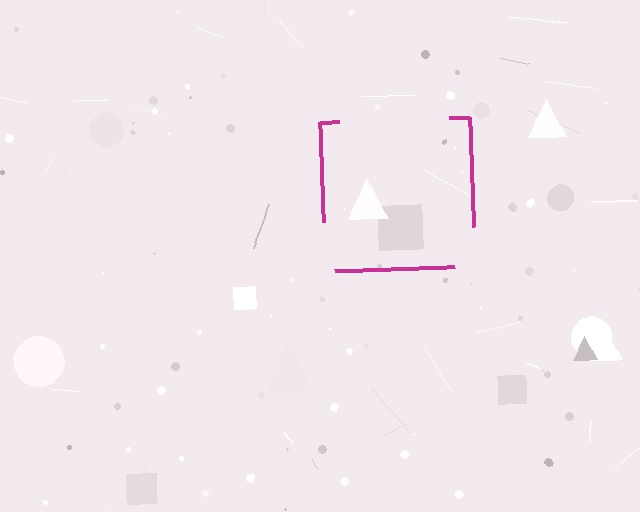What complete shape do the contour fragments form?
The contour fragments form a square.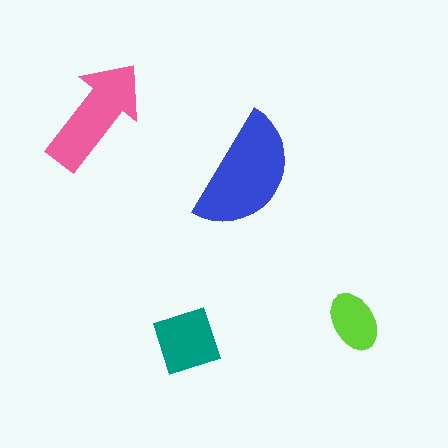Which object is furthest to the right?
The lime ellipse is rightmost.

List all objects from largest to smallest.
The blue semicircle, the pink arrow, the teal diamond, the lime ellipse.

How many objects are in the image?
There are 4 objects in the image.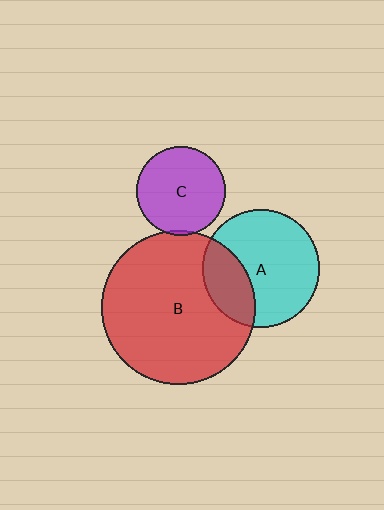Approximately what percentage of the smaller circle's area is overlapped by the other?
Approximately 30%.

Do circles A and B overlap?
Yes.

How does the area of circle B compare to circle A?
Approximately 1.7 times.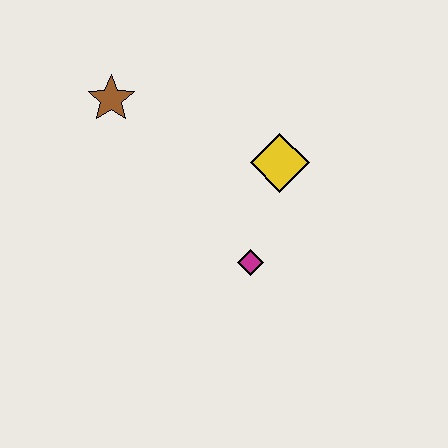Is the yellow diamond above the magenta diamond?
Yes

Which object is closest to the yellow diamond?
The magenta diamond is closest to the yellow diamond.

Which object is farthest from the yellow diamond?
The brown star is farthest from the yellow diamond.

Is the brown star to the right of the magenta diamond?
No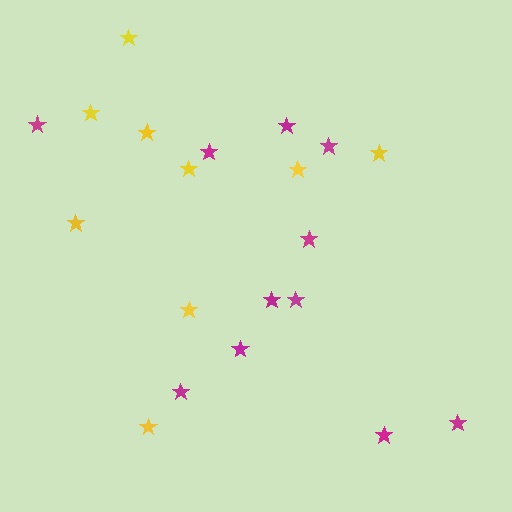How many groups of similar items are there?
There are 2 groups: one group of yellow stars (9) and one group of magenta stars (11).